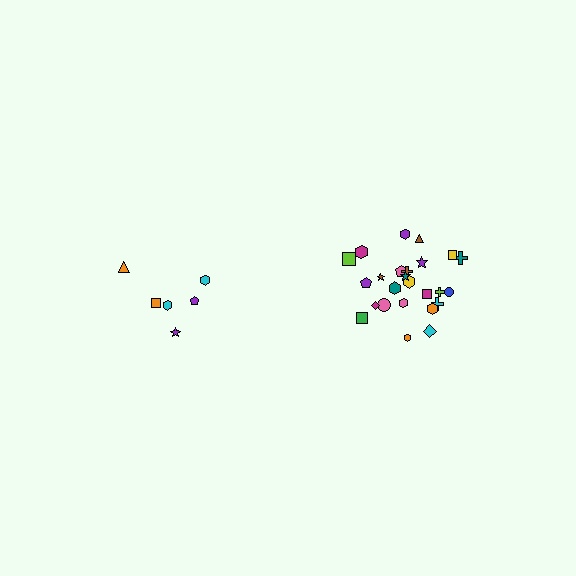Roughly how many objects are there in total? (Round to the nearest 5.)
Roughly 30 objects in total.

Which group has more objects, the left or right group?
The right group.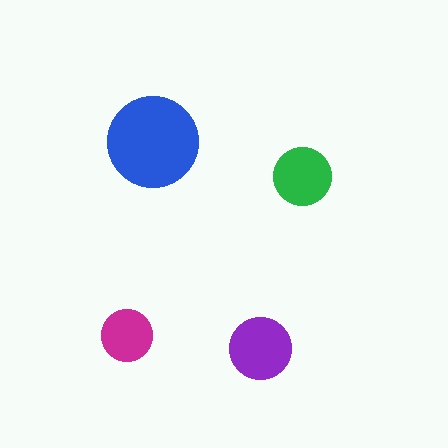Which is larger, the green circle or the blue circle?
The blue one.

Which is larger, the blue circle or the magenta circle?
The blue one.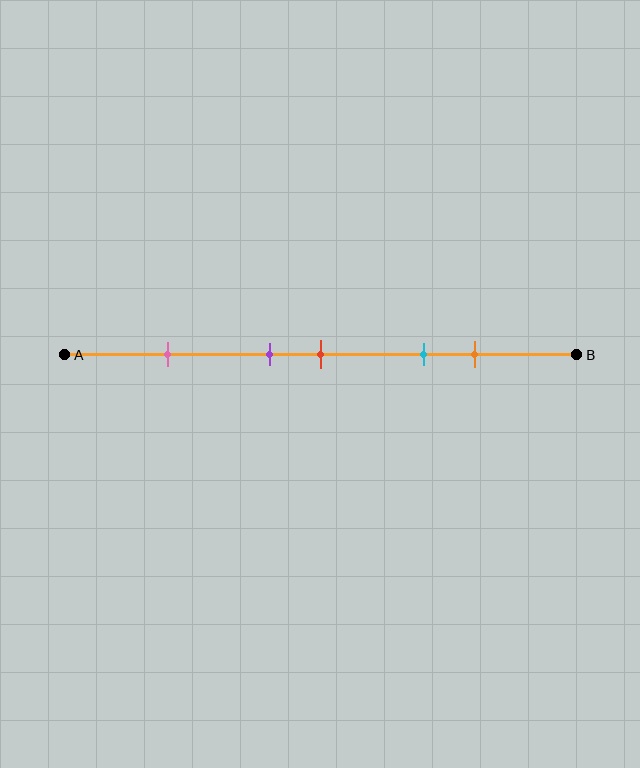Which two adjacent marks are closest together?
The purple and red marks are the closest adjacent pair.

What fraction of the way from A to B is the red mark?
The red mark is approximately 50% (0.5) of the way from A to B.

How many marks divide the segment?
There are 5 marks dividing the segment.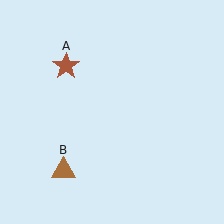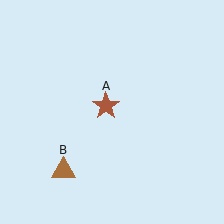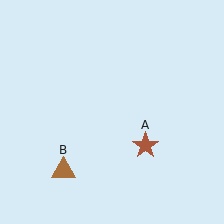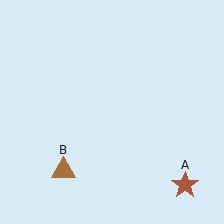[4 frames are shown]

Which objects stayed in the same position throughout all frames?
Brown triangle (object B) remained stationary.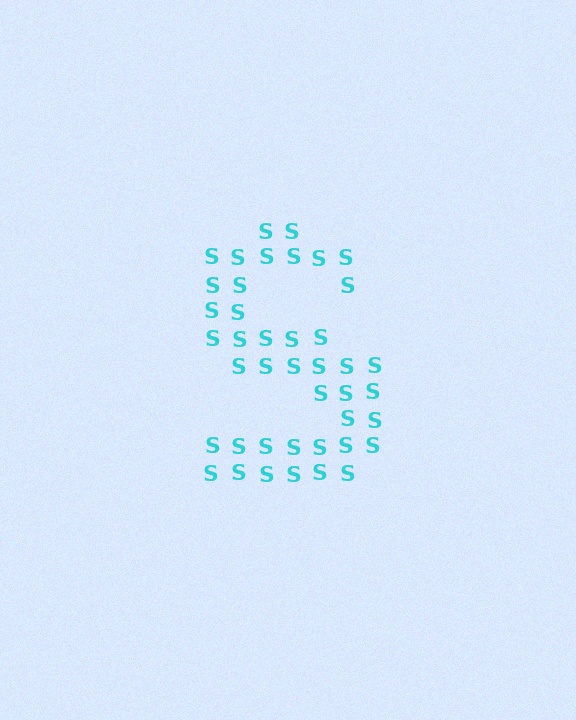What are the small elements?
The small elements are letter S's.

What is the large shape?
The large shape is the letter S.